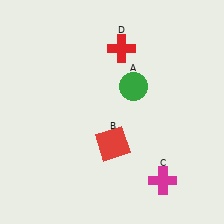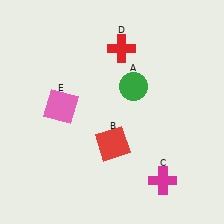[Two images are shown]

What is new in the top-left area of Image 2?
A pink square (E) was added in the top-left area of Image 2.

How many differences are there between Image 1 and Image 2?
There is 1 difference between the two images.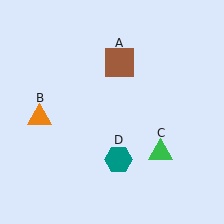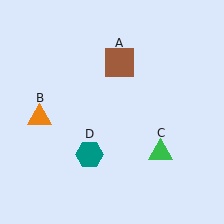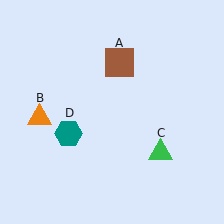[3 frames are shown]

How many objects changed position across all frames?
1 object changed position: teal hexagon (object D).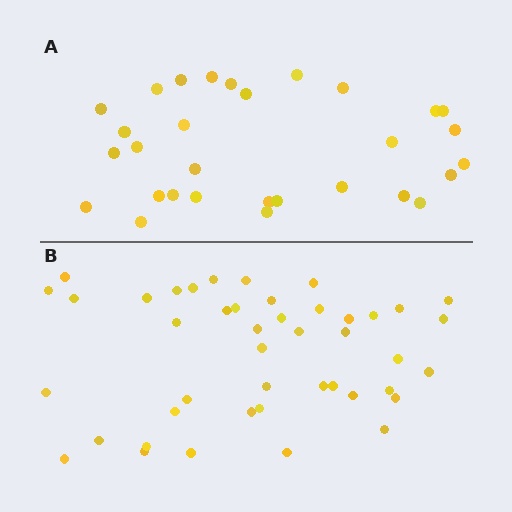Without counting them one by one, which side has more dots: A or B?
Region B (the bottom region) has more dots.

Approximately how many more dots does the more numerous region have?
Region B has approximately 15 more dots than region A.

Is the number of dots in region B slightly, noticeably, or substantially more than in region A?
Region B has substantially more. The ratio is roughly 1.5 to 1.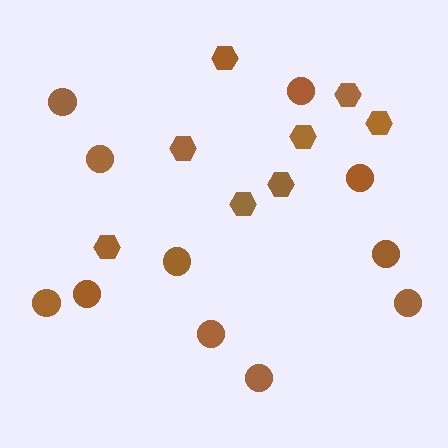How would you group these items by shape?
There are 2 groups: one group of hexagons (8) and one group of circles (11).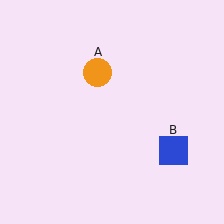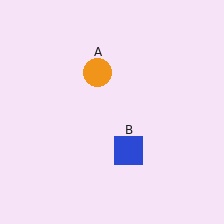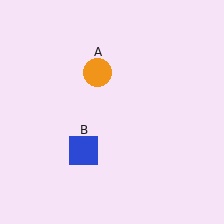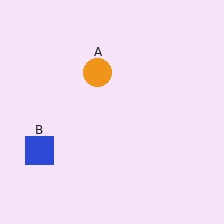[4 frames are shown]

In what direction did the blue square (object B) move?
The blue square (object B) moved left.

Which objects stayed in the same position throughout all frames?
Orange circle (object A) remained stationary.